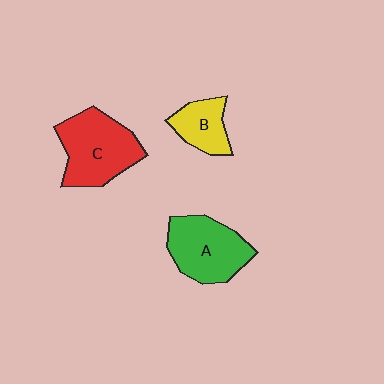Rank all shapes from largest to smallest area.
From largest to smallest: C (red), A (green), B (yellow).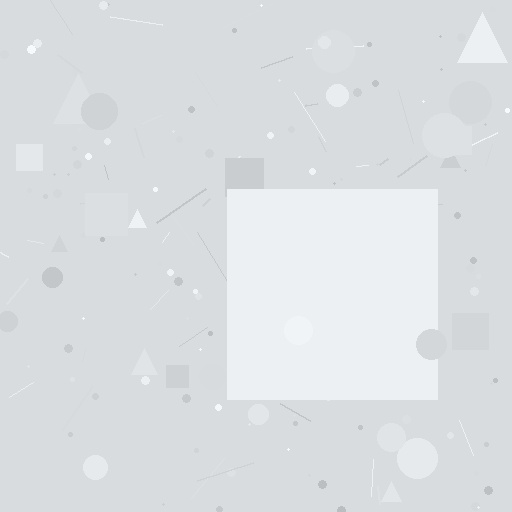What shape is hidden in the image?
A square is hidden in the image.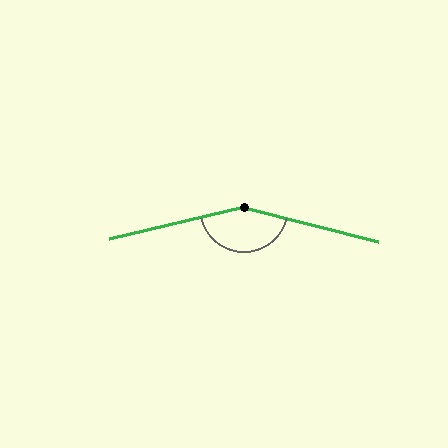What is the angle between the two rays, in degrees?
Approximately 153 degrees.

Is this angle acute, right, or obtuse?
It is obtuse.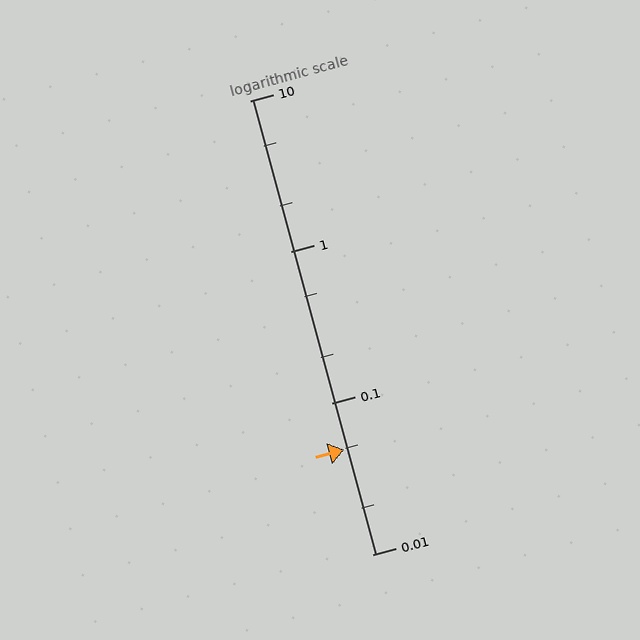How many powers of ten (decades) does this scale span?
The scale spans 3 decades, from 0.01 to 10.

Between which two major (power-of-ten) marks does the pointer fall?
The pointer is between 0.01 and 0.1.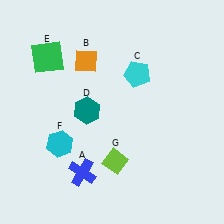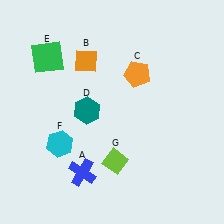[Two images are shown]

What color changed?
The pentagon (C) changed from cyan in Image 1 to orange in Image 2.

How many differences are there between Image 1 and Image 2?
There is 1 difference between the two images.